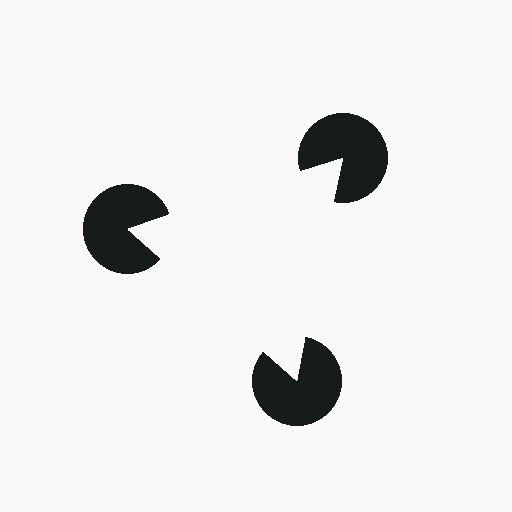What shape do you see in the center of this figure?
An illusory triangle — its edges are inferred from the aligned wedge cuts in the pac-man discs, not physically drawn.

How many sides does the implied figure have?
3 sides.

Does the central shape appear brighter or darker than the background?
It typically appears slightly brighter than the background, even though no actual brightness change is drawn.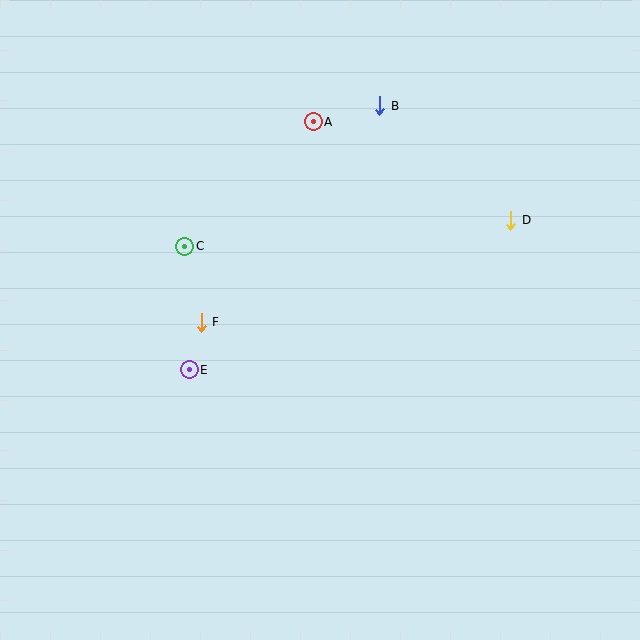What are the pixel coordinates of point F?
Point F is at (201, 322).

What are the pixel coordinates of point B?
Point B is at (380, 106).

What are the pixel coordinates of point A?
Point A is at (313, 122).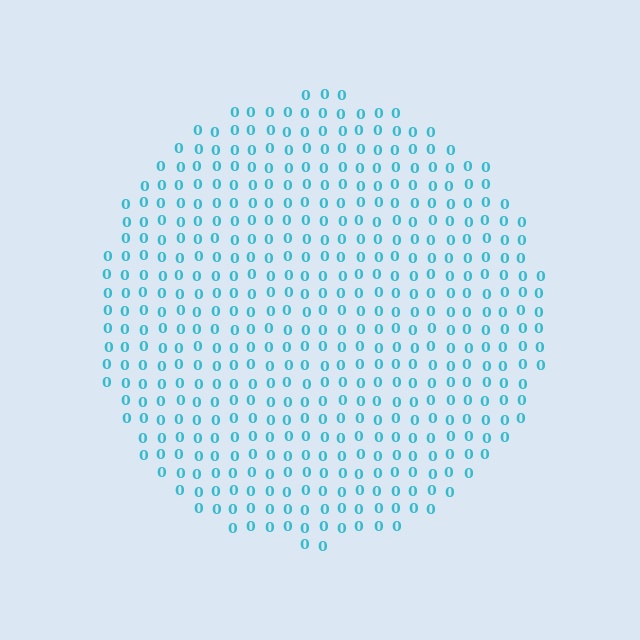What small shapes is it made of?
It is made of small digit 0's.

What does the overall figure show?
The overall figure shows a circle.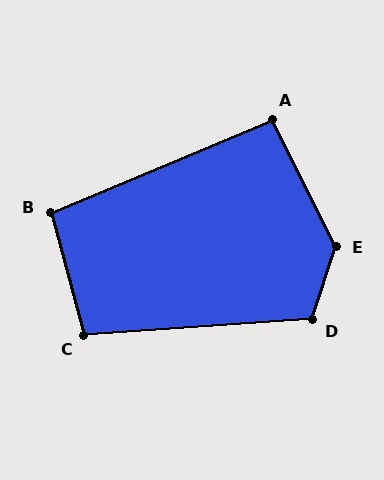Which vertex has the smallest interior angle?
A, at approximately 94 degrees.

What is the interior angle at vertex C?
Approximately 101 degrees (obtuse).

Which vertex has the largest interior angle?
E, at approximately 135 degrees.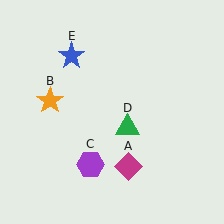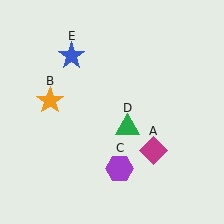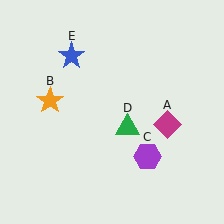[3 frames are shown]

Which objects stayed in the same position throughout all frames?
Orange star (object B) and green triangle (object D) and blue star (object E) remained stationary.